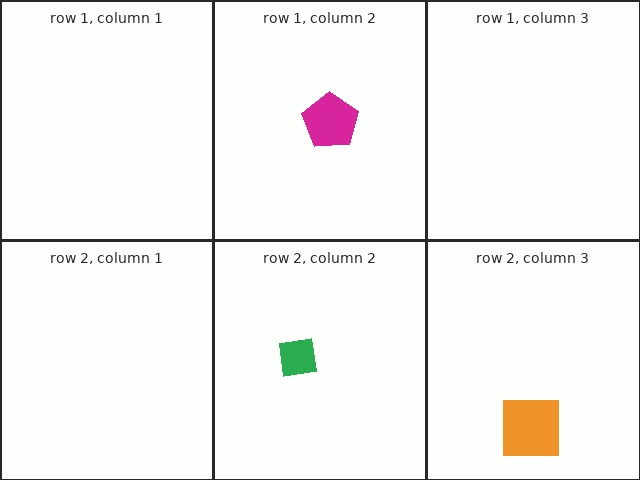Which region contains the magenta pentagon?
The row 1, column 2 region.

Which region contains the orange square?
The row 2, column 3 region.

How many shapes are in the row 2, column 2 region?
1.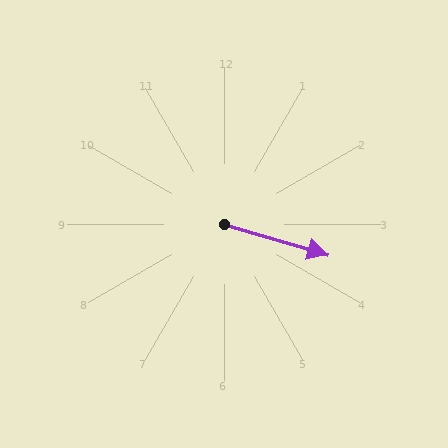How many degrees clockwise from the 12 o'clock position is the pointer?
Approximately 107 degrees.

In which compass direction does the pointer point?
East.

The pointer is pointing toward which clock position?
Roughly 4 o'clock.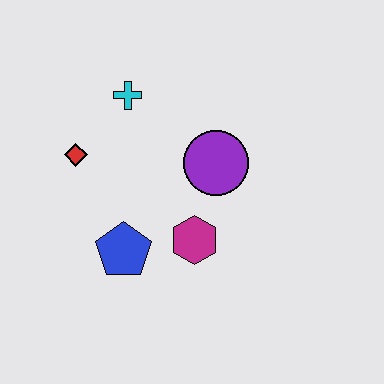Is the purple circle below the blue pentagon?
No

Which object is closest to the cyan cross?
The red diamond is closest to the cyan cross.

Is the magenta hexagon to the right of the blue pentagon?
Yes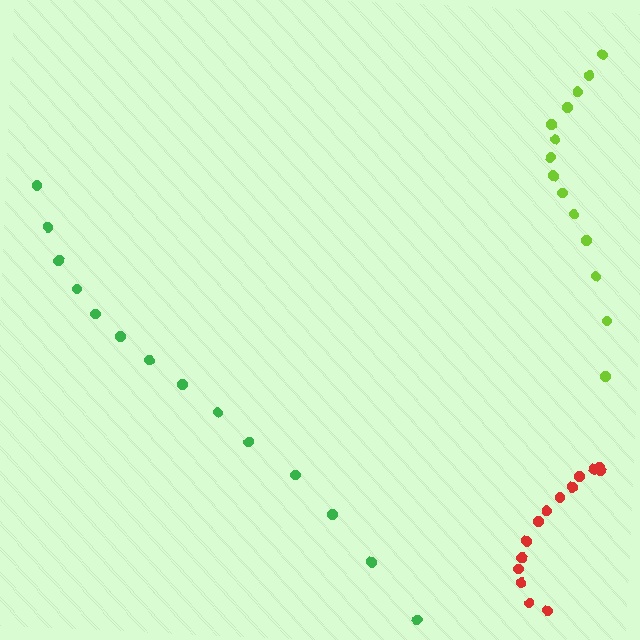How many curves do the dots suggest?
There are 3 distinct paths.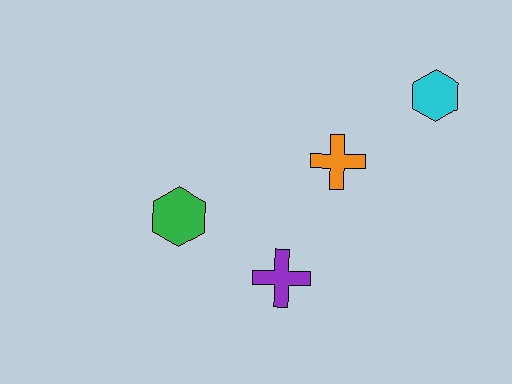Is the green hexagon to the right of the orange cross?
No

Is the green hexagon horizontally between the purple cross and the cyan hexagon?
No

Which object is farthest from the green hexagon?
The cyan hexagon is farthest from the green hexagon.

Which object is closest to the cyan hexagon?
The orange cross is closest to the cyan hexagon.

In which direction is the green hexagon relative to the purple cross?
The green hexagon is to the left of the purple cross.